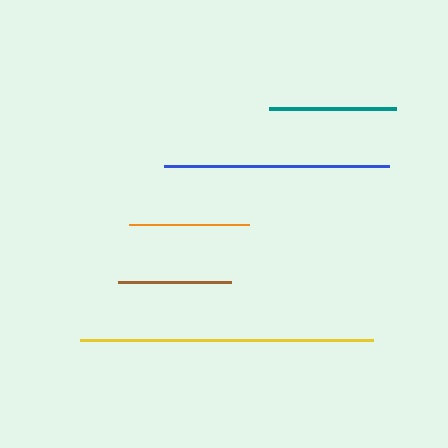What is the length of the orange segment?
The orange segment is approximately 119 pixels long.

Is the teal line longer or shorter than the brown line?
The teal line is longer than the brown line.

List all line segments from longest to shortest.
From longest to shortest: yellow, blue, teal, orange, brown.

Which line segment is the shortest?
The brown line is the shortest at approximately 113 pixels.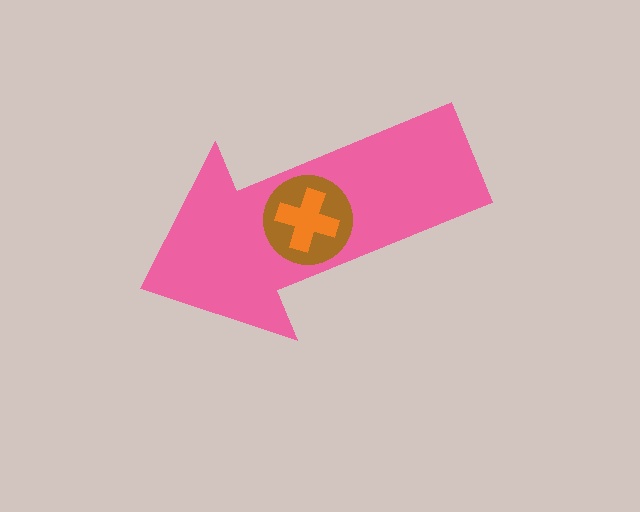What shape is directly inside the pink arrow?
The brown circle.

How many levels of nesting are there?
3.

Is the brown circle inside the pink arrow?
Yes.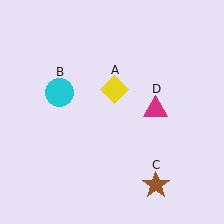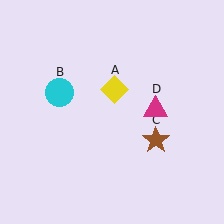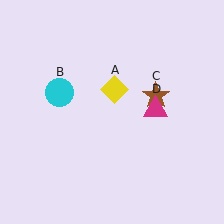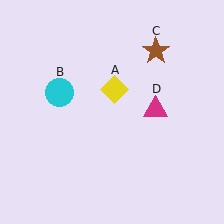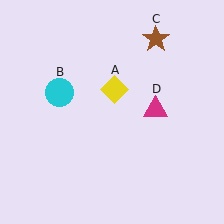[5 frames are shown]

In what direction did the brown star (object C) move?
The brown star (object C) moved up.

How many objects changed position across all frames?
1 object changed position: brown star (object C).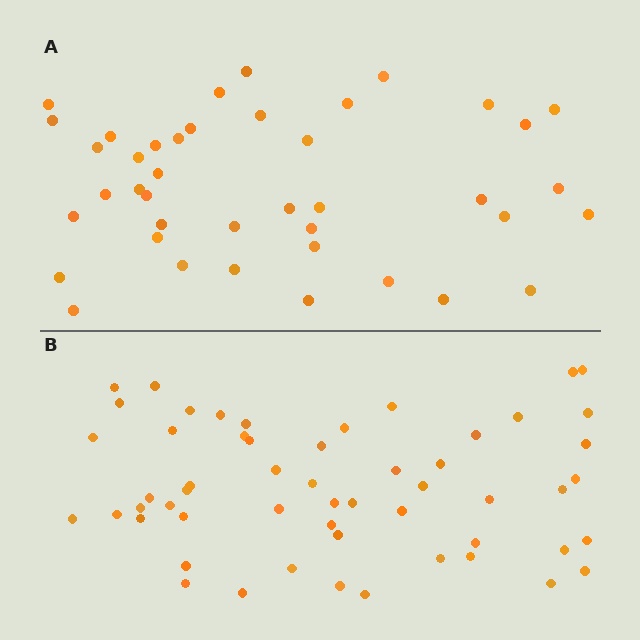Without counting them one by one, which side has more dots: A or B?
Region B (the bottom region) has more dots.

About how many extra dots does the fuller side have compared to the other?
Region B has approximately 15 more dots than region A.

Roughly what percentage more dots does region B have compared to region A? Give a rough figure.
About 35% more.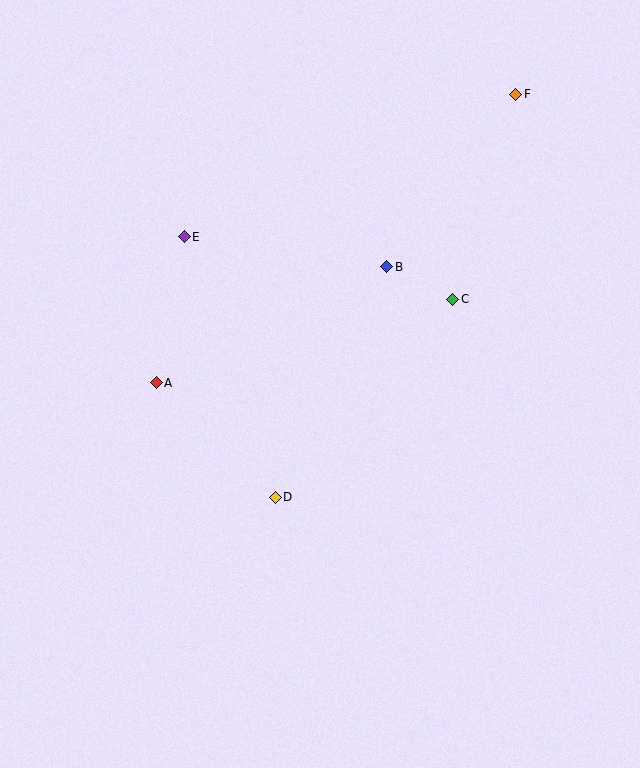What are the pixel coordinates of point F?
Point F is at (516, 94).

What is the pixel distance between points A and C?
The distance between A and C is 308 pixels.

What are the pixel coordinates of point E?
Point E is at (184, 237).